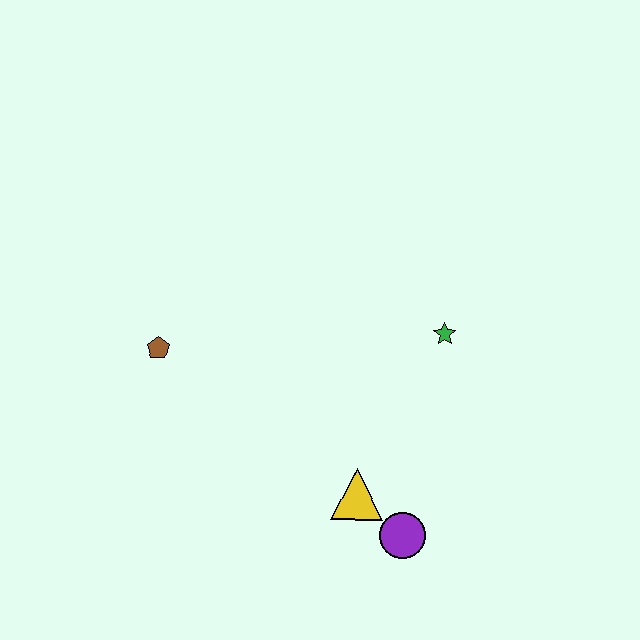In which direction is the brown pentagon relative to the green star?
The brown pentagon is to the left of the green star.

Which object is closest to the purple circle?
The yellow triangle is closest to the purple circle.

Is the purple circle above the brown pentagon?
No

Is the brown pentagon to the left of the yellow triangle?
Yes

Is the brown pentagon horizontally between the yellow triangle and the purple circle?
No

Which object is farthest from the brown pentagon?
The purple circle is farthest from the brown pentagon.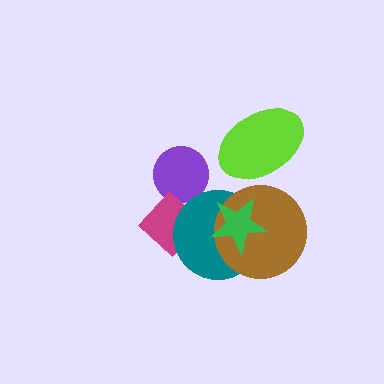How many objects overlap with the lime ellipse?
0 objects overlap with the lime ellipse.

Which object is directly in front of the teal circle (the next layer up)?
The brown circle is directly in front of the teal circle.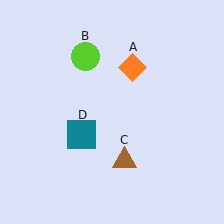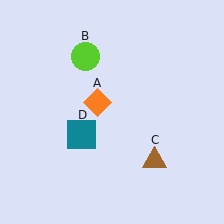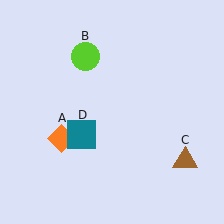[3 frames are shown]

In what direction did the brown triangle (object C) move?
The brown triangle (object C) moved right.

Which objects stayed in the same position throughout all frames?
Lime circle (object B) and teal square (object D) remained stationary.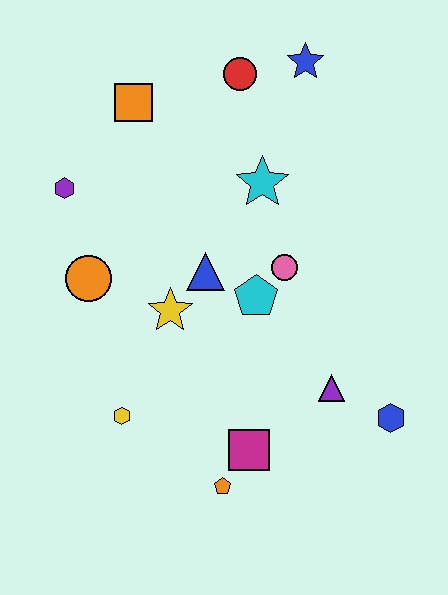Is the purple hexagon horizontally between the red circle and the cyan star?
No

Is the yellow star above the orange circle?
No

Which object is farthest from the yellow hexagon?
The blue star is farthest from the yellow hexagon.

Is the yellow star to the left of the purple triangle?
Yes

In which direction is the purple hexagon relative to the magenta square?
The purple hexagon is above the magenta square.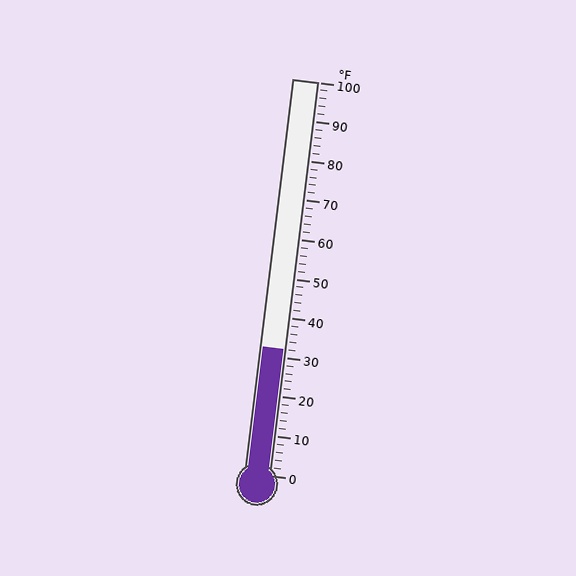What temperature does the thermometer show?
The thermometer shows approximately 32°F.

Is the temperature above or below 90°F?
The temperature is below 90°F.